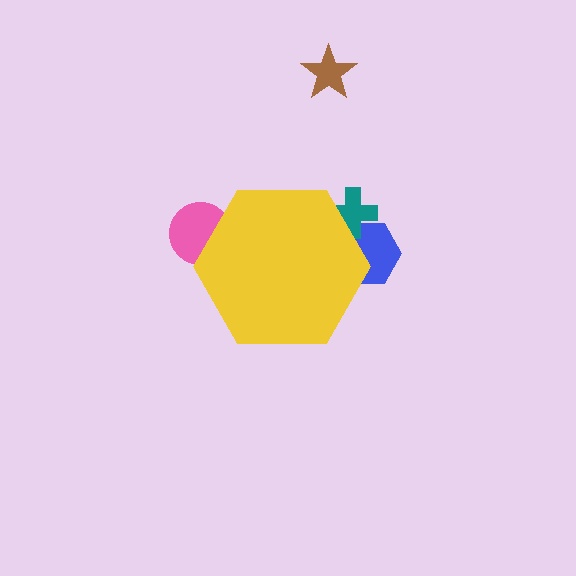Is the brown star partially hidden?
No, the brown star is fully visible.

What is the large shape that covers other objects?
A yellow hexagon.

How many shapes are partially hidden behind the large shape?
3 shapes are partially hidden.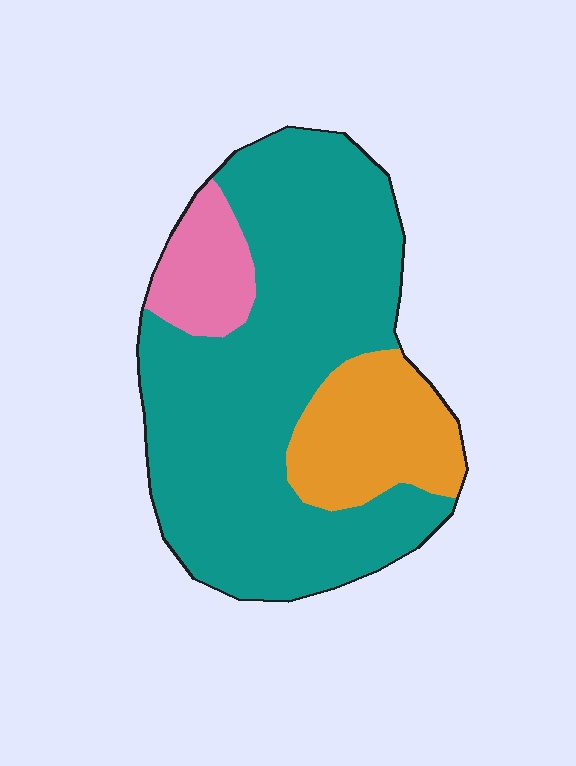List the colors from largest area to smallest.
From largest to smallest: teal, orange, pink.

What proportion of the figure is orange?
Orange covers around 20% of the figure.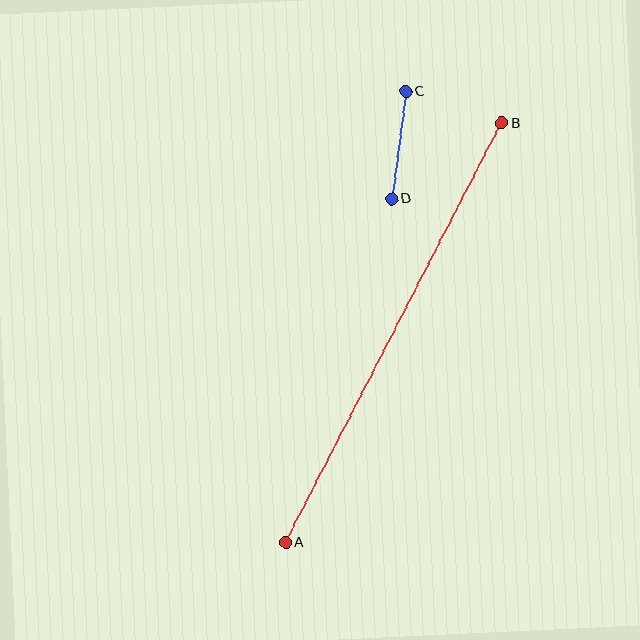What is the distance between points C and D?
The distance is approximately 108 pixels.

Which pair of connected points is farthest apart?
Points A and B are farthest apart.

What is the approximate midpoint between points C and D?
The midpoint is at approximately (399, 145) pixels.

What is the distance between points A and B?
The distance is approximately 472 pixels.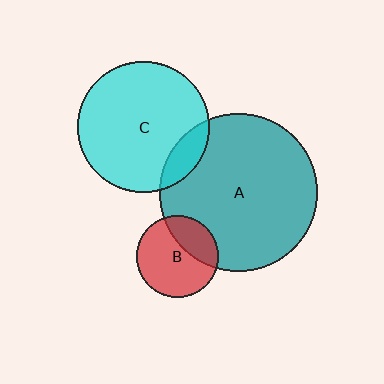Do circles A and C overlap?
Yes.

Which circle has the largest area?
Circle A (teal).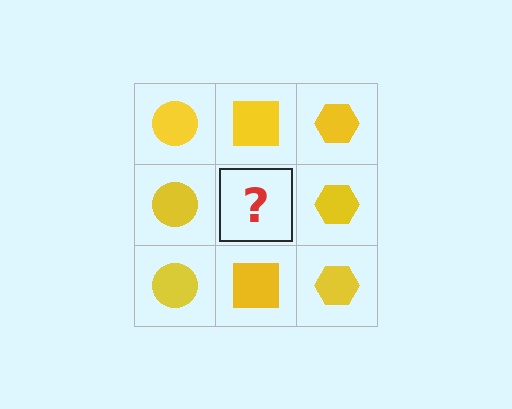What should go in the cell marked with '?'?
The missing cell should contain a yellow square.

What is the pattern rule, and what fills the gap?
The rule is that each column has a consistent shape. The gap should be filled with a yellow square.